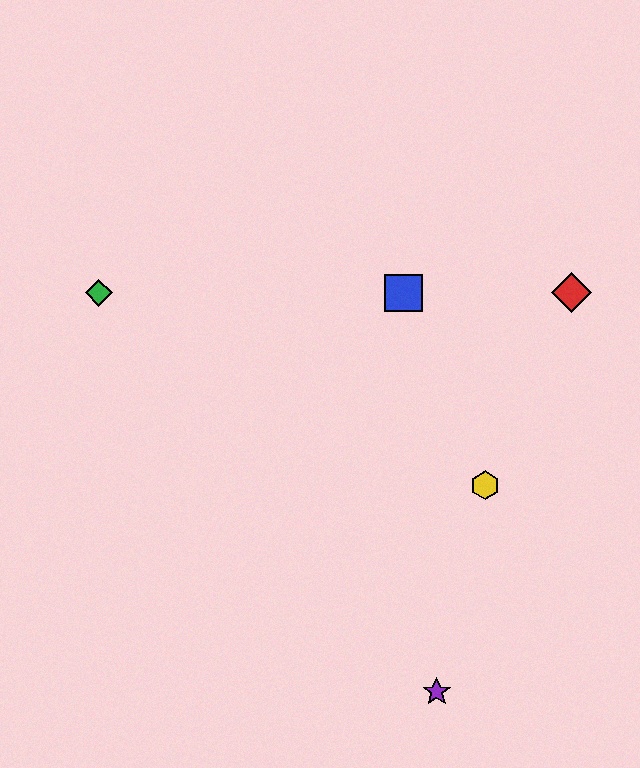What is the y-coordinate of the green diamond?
The green diamond is at y≈293.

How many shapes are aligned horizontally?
3 shapes (the red diamond, the blue square, the green diamond) are aligned horizontally.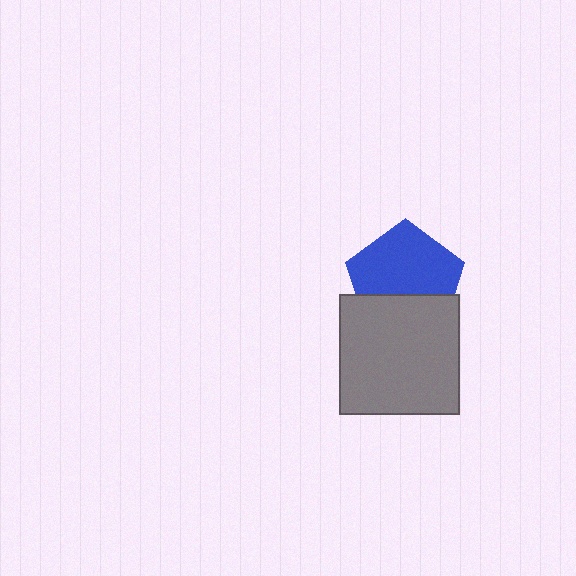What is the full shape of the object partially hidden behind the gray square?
The partially hidden object is a blue pentagon.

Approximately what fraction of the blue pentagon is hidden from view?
Roughly 36% of the blue pentagon is hidden behind the gray square.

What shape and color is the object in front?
The object in front is a gray square.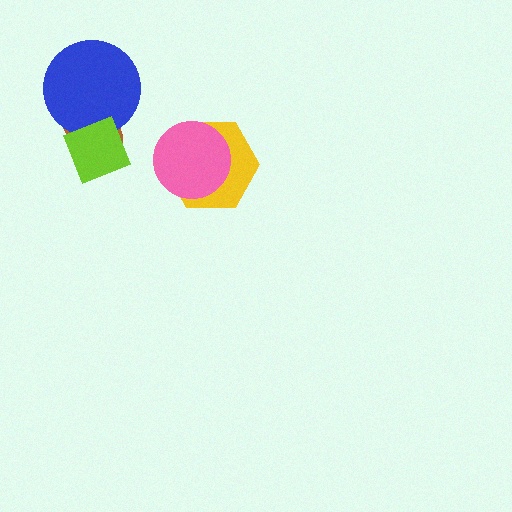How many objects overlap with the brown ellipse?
2 objects overlap with the brown ellipse.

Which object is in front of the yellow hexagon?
The pink circle is in front of the yellow hexagon.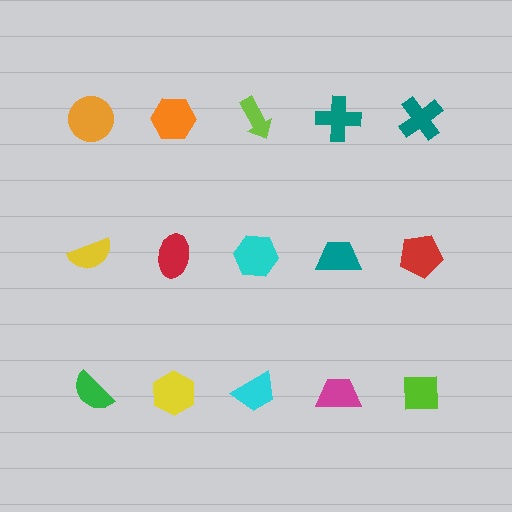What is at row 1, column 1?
An orange circle.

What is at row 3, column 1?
A green semicircle.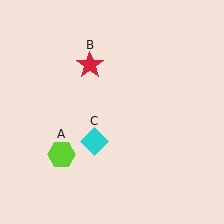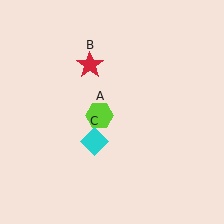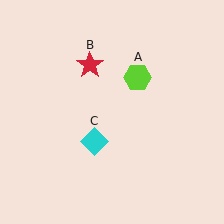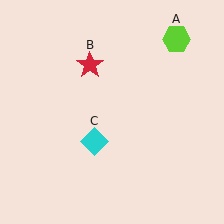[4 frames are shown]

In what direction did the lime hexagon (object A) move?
The lime hexagon (object A) moved up and to the right.